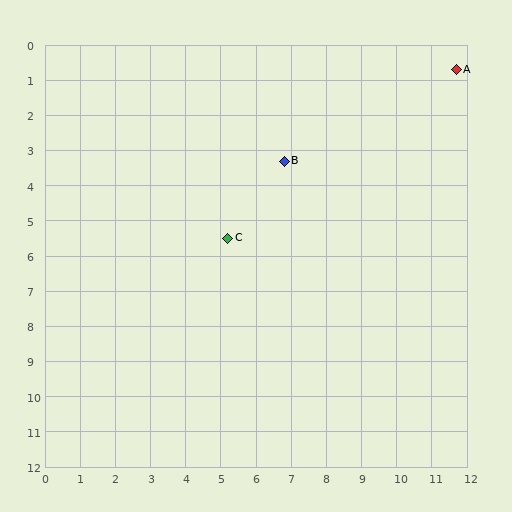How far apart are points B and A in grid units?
Points B and A are about 5.5 grid units apart.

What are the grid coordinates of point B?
Point B is at approximately (6.8, 3.3).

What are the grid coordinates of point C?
Point C is at approximately (5.2, 5.5).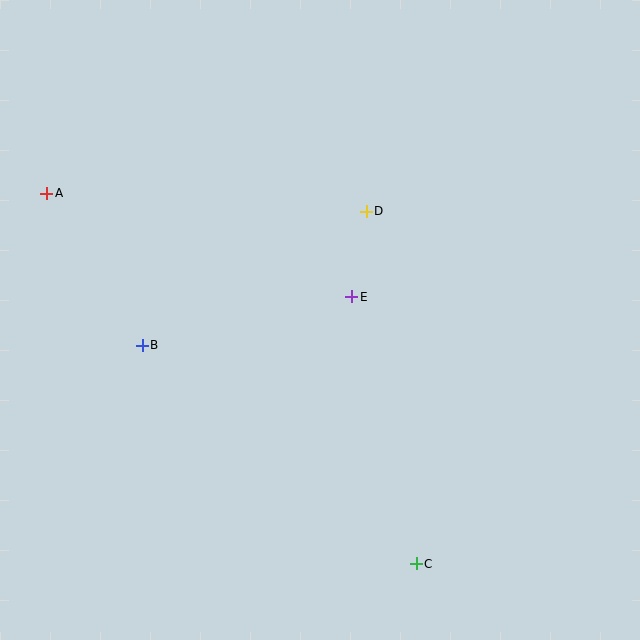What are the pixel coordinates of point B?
Point B is at (142, 345).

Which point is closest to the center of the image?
Point E at (352, 297) is closest to the center.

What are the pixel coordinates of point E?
Point E is at (352, 297).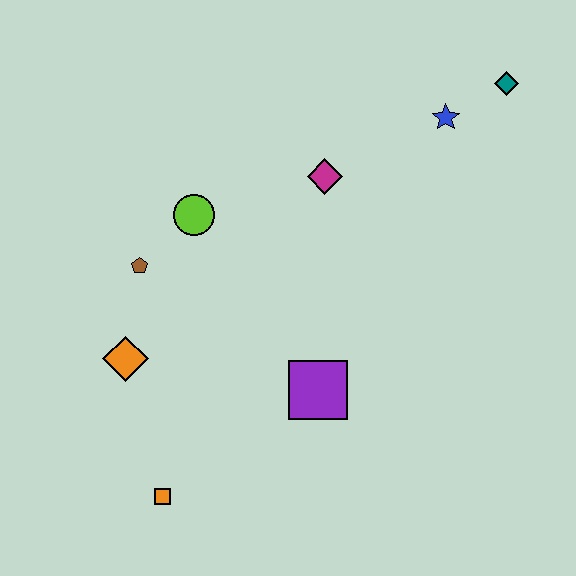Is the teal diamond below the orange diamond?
No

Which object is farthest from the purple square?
The teal diamond is farthest from the purple square.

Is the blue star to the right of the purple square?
Yes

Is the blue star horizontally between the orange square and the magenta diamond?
No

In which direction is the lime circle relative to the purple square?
The lime circle is above the purple square.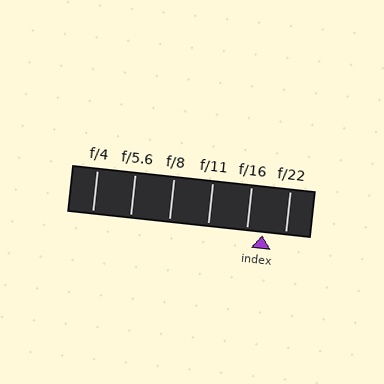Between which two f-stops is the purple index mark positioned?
The index mark is between f/16 and f/22.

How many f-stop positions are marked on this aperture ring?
There are 6 f-stop positions marked.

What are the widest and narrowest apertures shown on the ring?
The widest aperture shown is f/4 and the narrowest is f/22.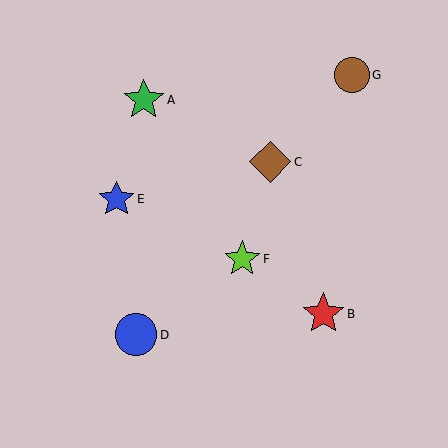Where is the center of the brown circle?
The center of the brown circle is at (352, 75).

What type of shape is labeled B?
Shape B is a red star.